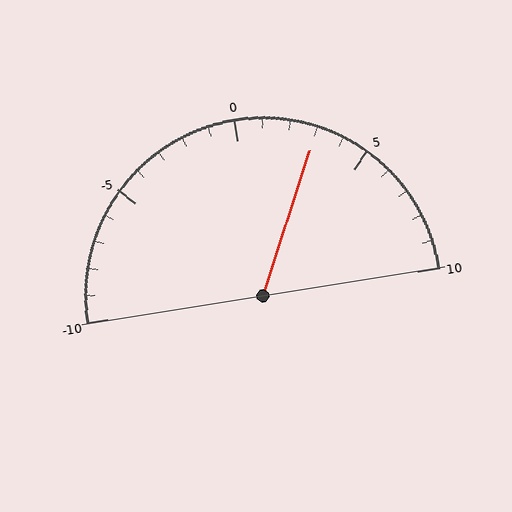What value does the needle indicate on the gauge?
The needle indicates approximately 3.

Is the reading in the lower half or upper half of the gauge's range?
The reading is in the upper half of the range (-10 to 10).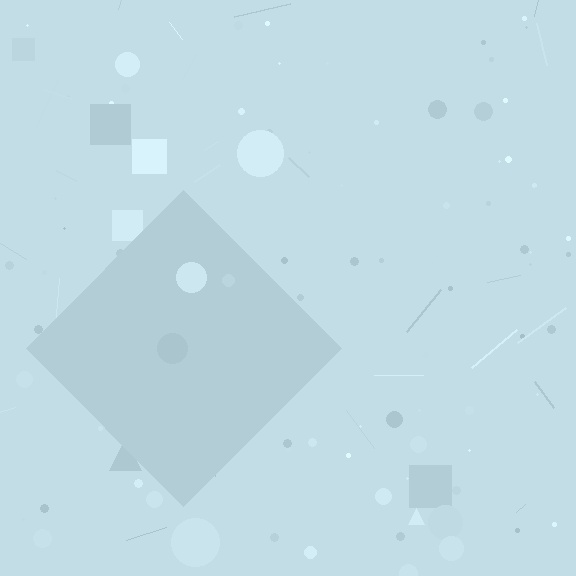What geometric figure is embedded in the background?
A diamond is embedded in the background.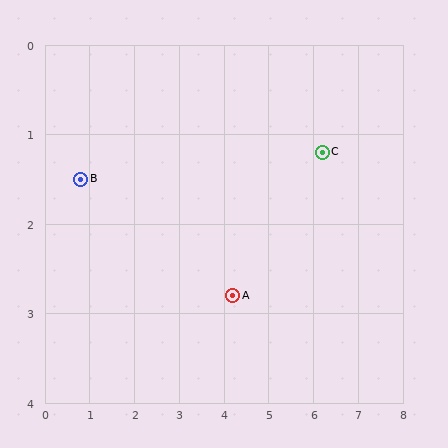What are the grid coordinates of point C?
Point C is at approximately (6.2, 1.2).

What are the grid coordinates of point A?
Point A is at approximately (4.2, 2.8).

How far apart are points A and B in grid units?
Points A and B are about 3.6 grid units apart.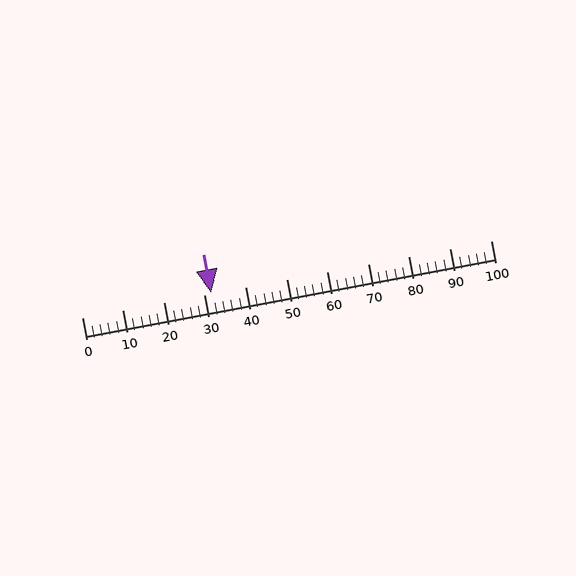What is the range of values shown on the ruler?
The ruler shows values from 0 to 100.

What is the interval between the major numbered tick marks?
The major tick marks are spaced 10 units apart.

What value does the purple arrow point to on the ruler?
The purple arrow points to approximately 32.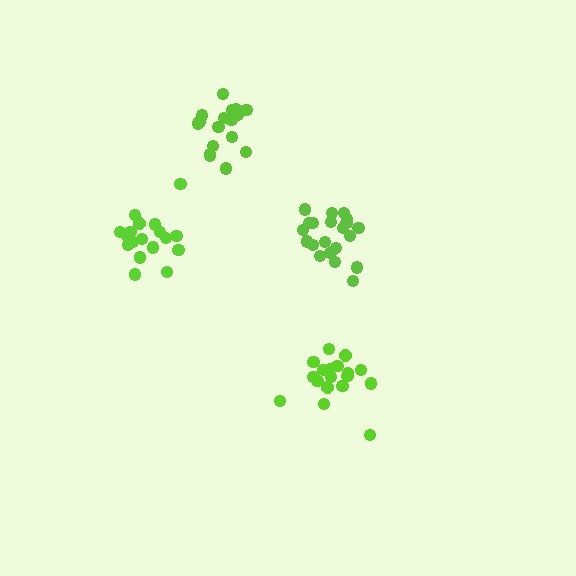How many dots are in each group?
Group 1: 21 dots, Group 2: 18 dots, Group 3: 17 dots, Group 4: 18 dots (74 total).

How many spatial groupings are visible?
There are 4 spatial groupings.